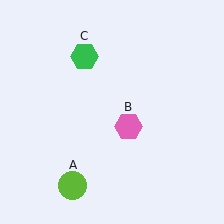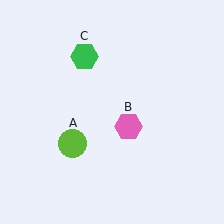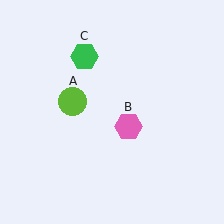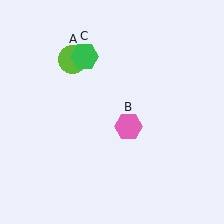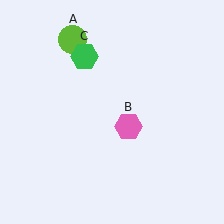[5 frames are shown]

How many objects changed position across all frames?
1 object changed position: lime circle (object A).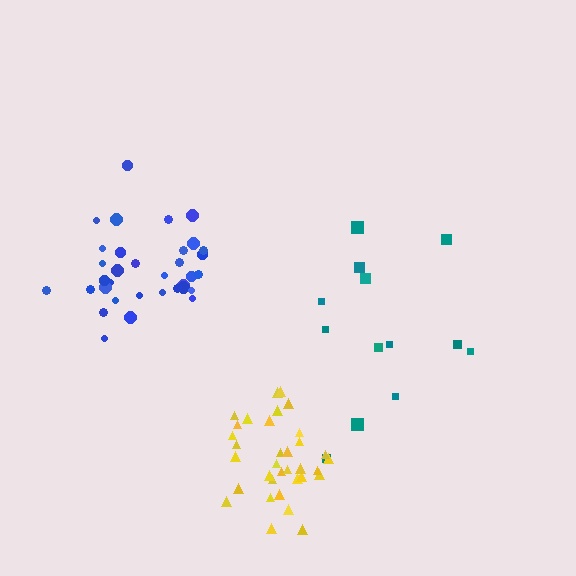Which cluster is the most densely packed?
Yellow.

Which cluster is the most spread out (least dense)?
Teal.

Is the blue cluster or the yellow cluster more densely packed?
Yellow.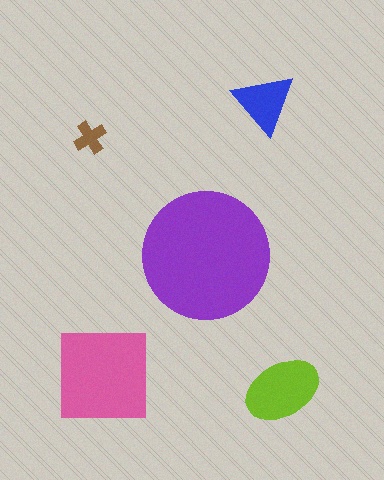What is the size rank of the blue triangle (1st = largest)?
4th.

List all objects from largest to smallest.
The purple circle, the pink square, the lime ellipse, the blue triangle, the brown cross.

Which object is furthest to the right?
The lime ellipse is rightmost.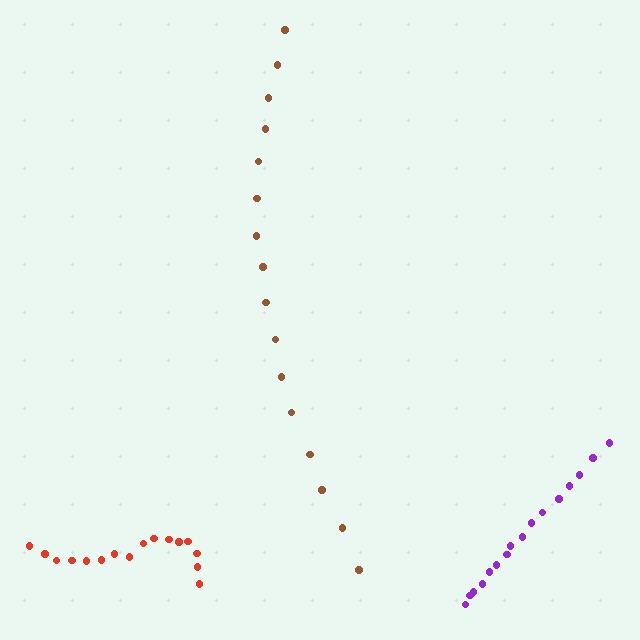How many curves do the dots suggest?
There are 3 distinct paths.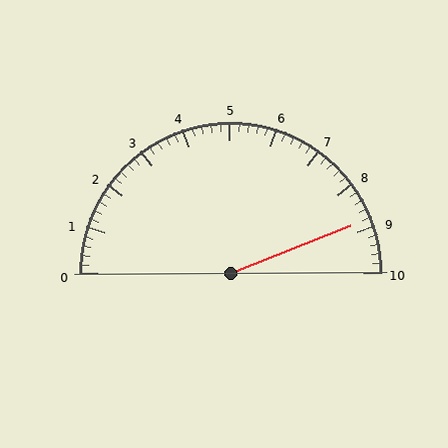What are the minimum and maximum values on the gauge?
The gauge ranges from 0 to 10.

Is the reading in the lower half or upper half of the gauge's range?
The reading is in the upper half of the range (0 to 10).